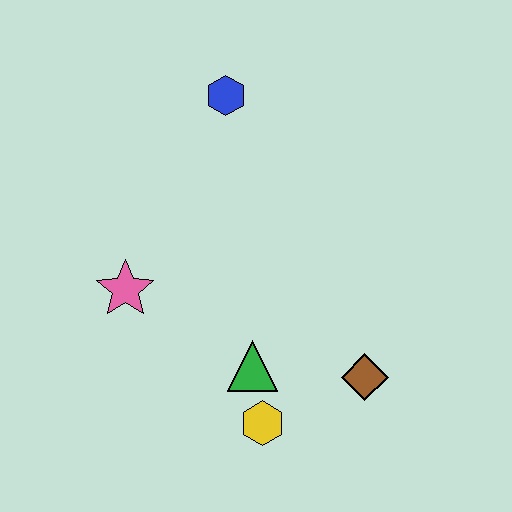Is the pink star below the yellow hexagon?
No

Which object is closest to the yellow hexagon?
The green triangle is closest to the yellow hexagon.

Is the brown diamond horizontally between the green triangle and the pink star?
No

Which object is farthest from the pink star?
The brown diamond is farthest from the pink star.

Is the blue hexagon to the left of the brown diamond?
Yes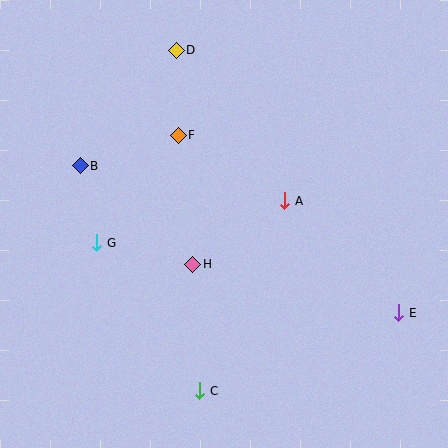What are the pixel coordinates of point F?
Point F is at (178, 135).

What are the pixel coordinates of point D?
Point D is at (176, 50).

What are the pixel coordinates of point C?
Point C is at (200, 391).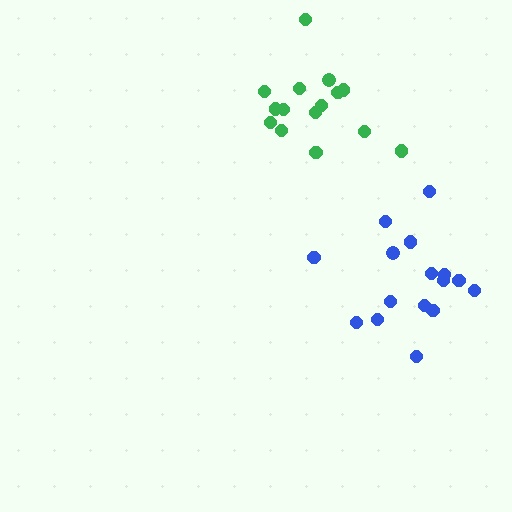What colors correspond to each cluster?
The clusters are colored: blue, green.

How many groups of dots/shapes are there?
There are 2 groups.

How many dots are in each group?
Group 1: 16 dots, Group 2: 15 dots (31 total).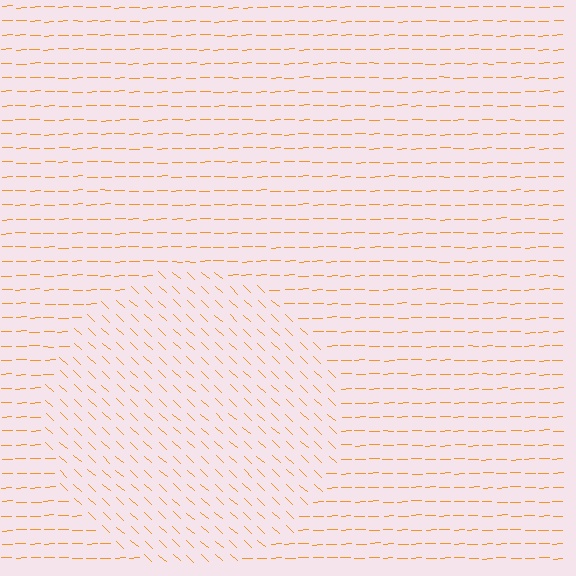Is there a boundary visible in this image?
Yes, there is a texture boundary formed by a change in line orientation.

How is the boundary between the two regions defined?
The boundary is defined purely by a change in line orientation (approximately 45 degrees difference). All lines are the same color and thickness.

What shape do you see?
I see a circle.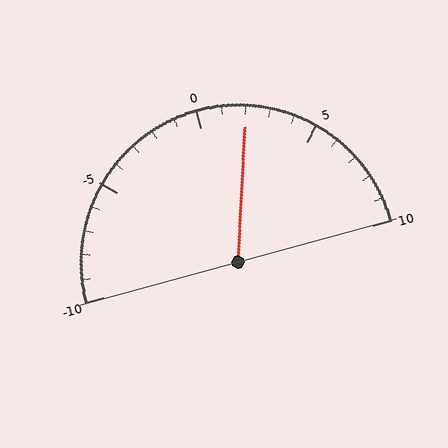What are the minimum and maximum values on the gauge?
The gauge ranges from -10 to 10.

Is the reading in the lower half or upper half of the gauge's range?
The reading is in the upper half of the range (-10 to 10).